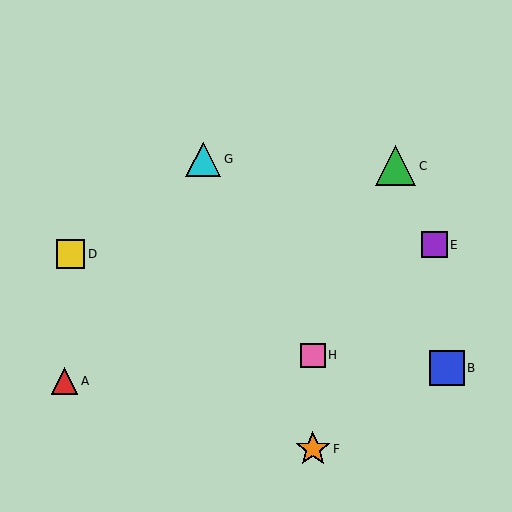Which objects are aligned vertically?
Objects F, H are aligned vertically.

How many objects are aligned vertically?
2 objects (F, H) are aligned vertically.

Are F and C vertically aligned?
No, F is at x≈313 and C is at x≈396.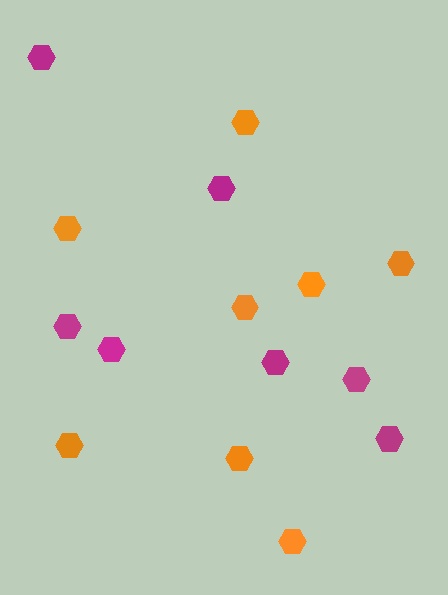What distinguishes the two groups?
There are 2 groups: one group of magenta hexagons (7) and one group of orange hexagons (8).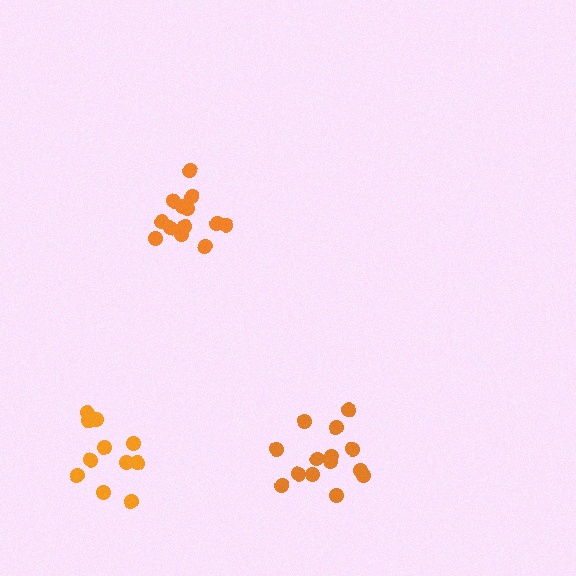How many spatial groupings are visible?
There are 3 spatial groupings.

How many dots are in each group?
Group 1: 13 dots, Group 2: 14 dots, Group 3: 11 dots (38 total).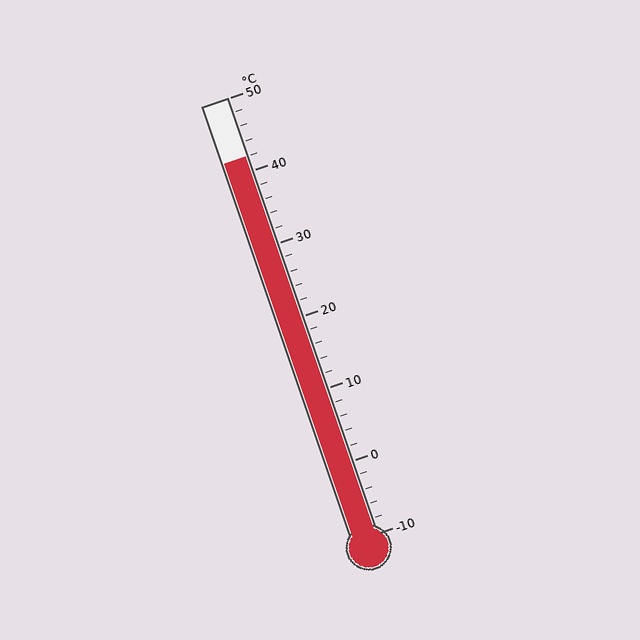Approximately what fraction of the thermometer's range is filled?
The thermometer is filled to approximately 85% of its range.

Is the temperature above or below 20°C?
The temperature is above 20°C.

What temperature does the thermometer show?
The thermometer shows approximately 42°C.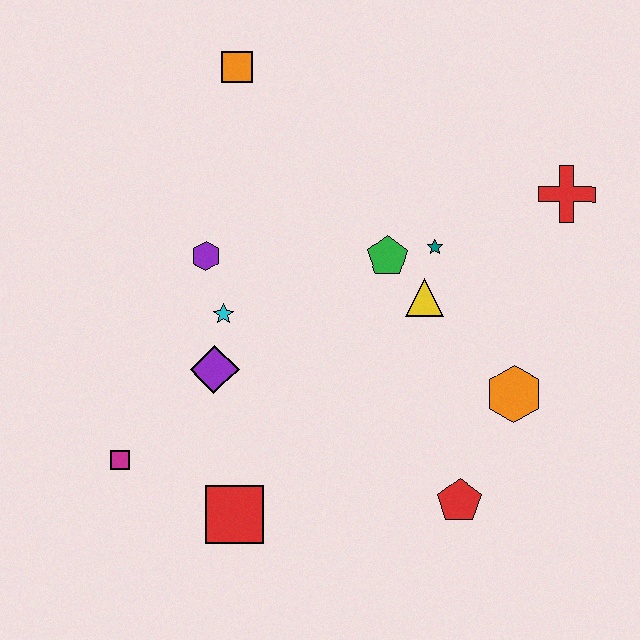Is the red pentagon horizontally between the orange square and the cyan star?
No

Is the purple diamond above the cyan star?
No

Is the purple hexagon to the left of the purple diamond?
Yes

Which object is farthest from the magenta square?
The red cross is farthest from the magenta square.